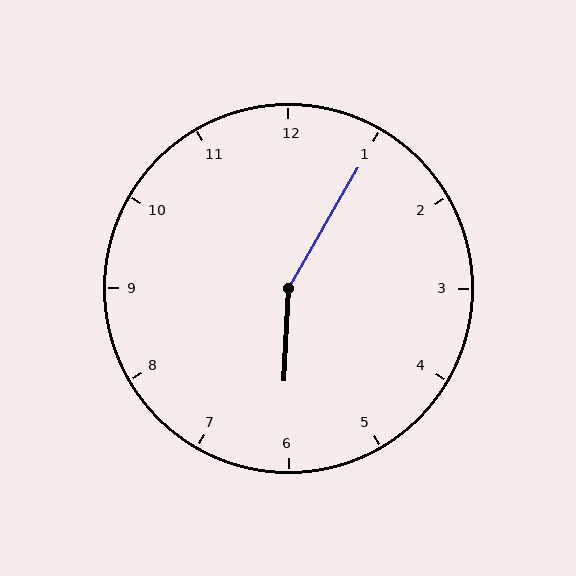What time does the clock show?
6:05.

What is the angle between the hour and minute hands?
Approximately 152 degrees.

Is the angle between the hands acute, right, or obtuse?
It is obtuse.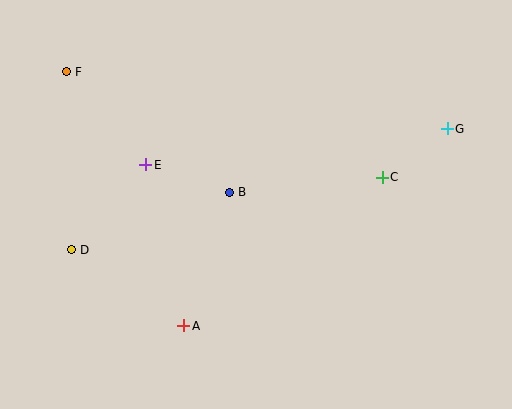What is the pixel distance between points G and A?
The distance between G and A is 329 pixels.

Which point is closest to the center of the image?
Point B at (230, 192) is closest to the center.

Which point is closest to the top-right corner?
Point G is closest to the top-right corner.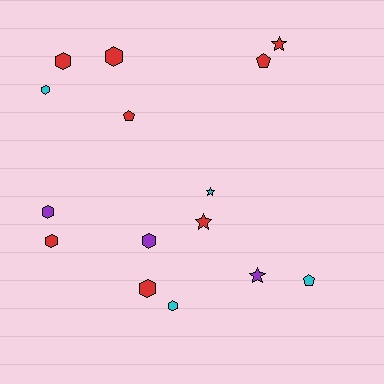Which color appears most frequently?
Red, with 8 objects.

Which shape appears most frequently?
Hexagon, with 8 objects.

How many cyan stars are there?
There is 1 cyan star.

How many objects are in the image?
There are 15 objects.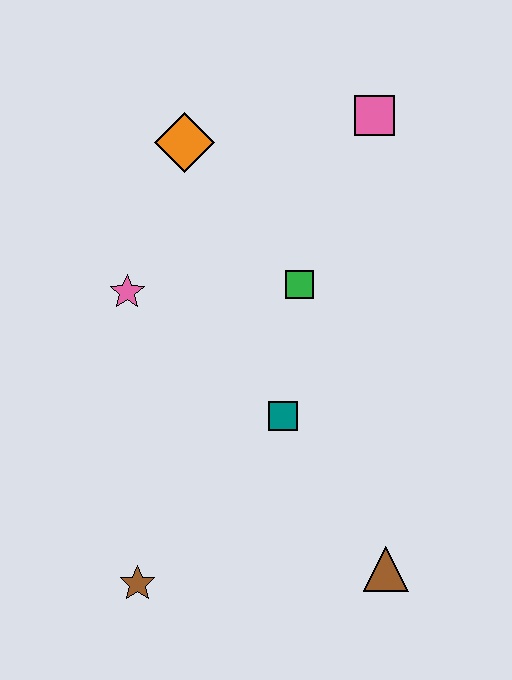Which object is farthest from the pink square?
The brown star is farthest from the pink square.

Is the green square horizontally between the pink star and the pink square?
Yes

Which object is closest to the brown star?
The teal square is closest to the brown star.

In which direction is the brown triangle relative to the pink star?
The brown triangle is below the pink star.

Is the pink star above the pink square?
No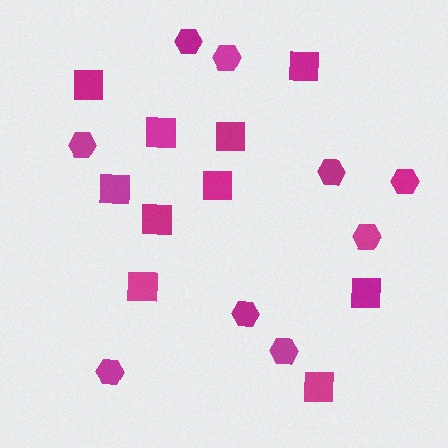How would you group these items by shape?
There are 2 groups: one group of squares (10) and one group of hexagons (9).